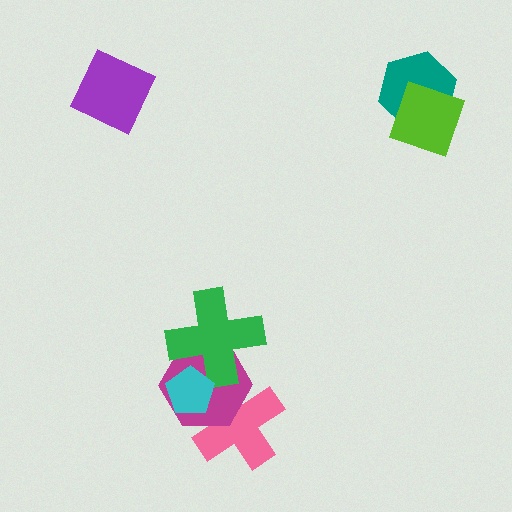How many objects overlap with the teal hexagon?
1 object overlaps with the teal hexagon.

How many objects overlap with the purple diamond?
0 objects overlap with the purple diamond.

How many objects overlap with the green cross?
2 objects overlap with the green cross.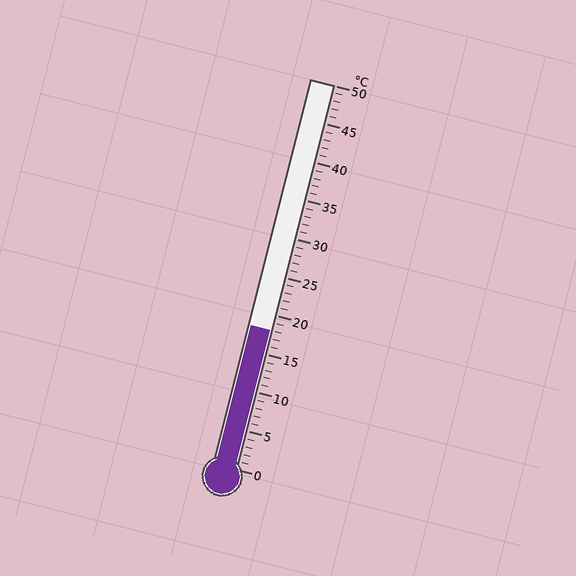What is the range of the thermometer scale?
The thermometer scale ranges from 0°C to 50°C.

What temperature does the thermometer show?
The thermometer shows approximately 18°C.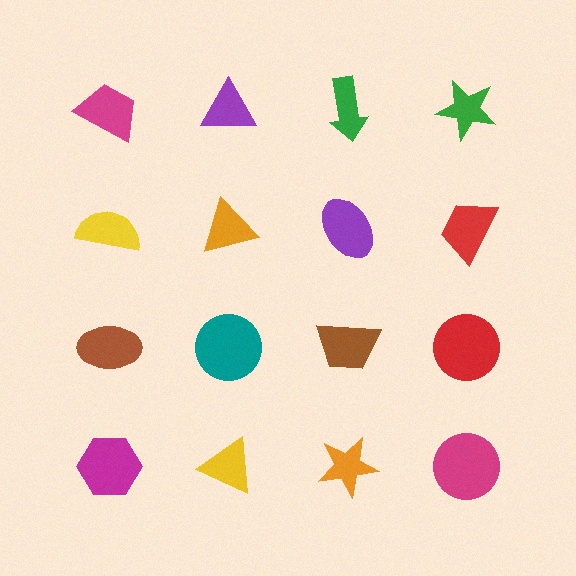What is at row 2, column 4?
A red trapezoid.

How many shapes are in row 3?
4 shapes.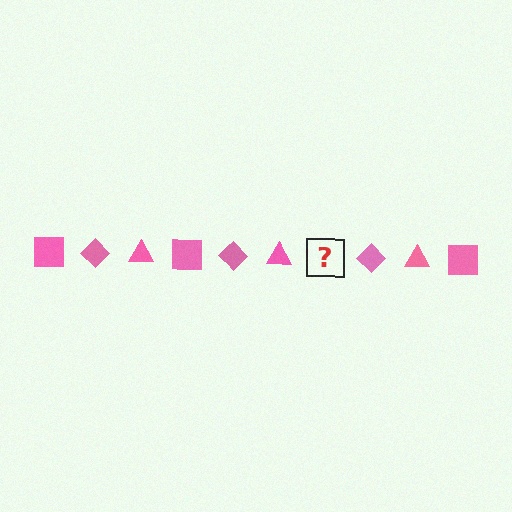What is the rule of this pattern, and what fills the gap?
The rule is that the pattern cycles through square, diamond, triangle shapes in pink. The gap should be filled with a pink square.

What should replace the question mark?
The question mark should be replaced with a pink square.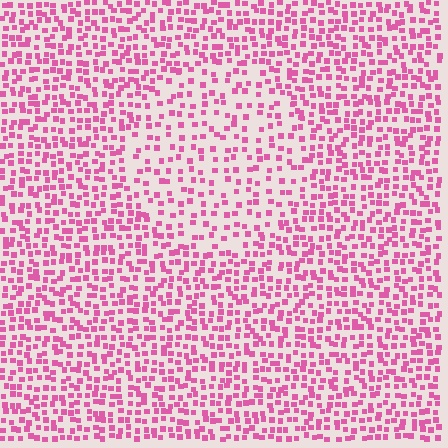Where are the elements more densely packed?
The elements are more densely packed outside the circle boundary.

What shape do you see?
I see a circle.